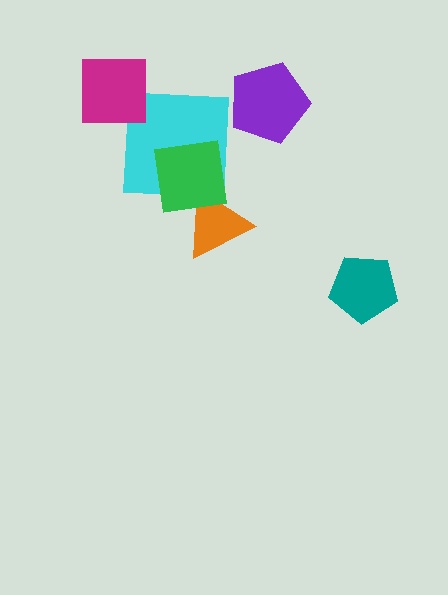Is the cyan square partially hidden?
Yes, it is partially covered by another shape.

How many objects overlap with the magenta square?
0 objects overlap with the magenta square.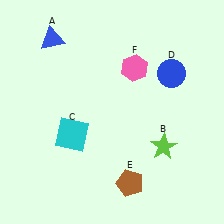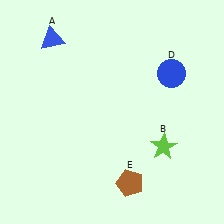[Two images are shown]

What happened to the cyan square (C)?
The cyan square (C) was removed in Image 2. It was in the bottom-left area of Image 1.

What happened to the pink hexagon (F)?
The pink hexagon (F) was removed in Image 2. It was in the top-right area of Image 1.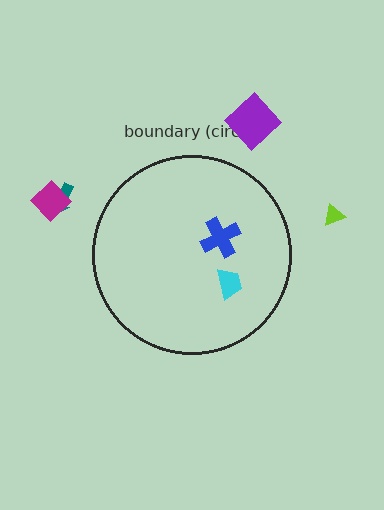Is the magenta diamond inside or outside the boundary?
Outside.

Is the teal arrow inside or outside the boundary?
Outside.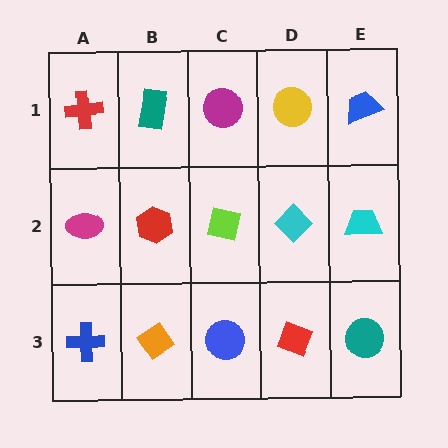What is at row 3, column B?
An orange diamond.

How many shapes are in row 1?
5 shapes.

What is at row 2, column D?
A cyan diamond.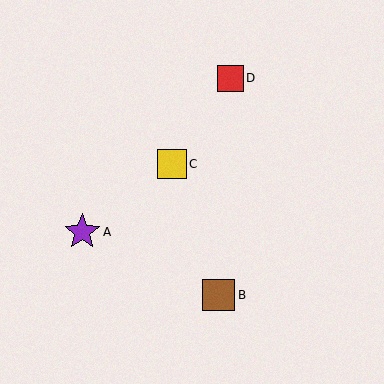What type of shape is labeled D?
Shape D is a red square.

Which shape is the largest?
The purple star (labeled A) is the largest.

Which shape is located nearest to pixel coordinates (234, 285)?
The brown square (labeled B) at (219, 295) is nearest to that location.